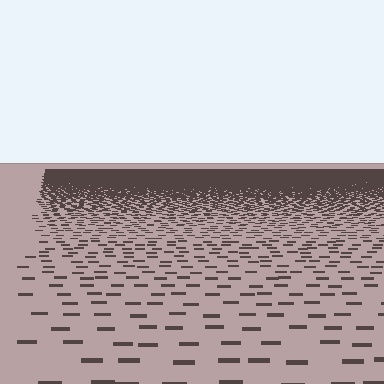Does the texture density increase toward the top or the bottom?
Density increases toward the top.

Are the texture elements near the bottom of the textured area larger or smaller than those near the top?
Larger. Near the bottom, elements are closer to the viewer and appear at a bigger on-screen size.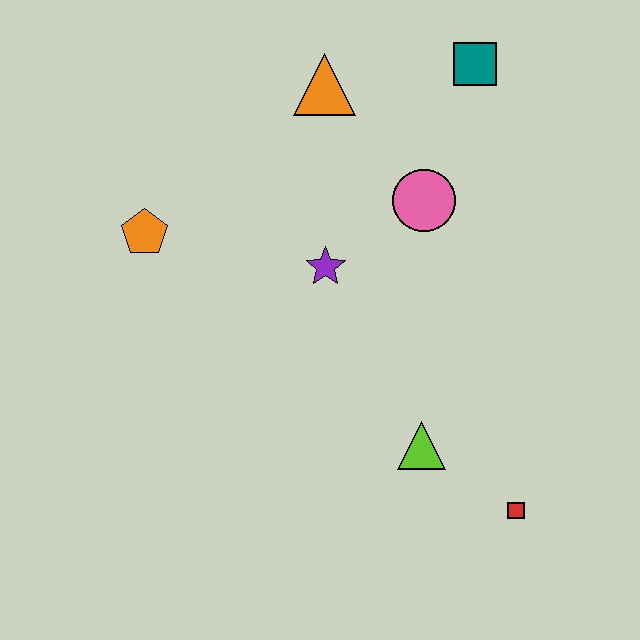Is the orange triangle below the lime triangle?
No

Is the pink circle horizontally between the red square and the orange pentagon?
Yes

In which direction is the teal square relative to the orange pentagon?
The teal square is to the right of the orange pentagon.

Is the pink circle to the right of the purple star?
Yes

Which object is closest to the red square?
The lime triangle is closest to the red square.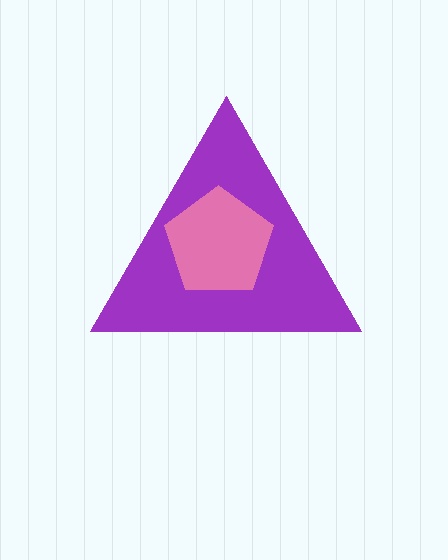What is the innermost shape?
The pink pentagon.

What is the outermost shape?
The purple triangle.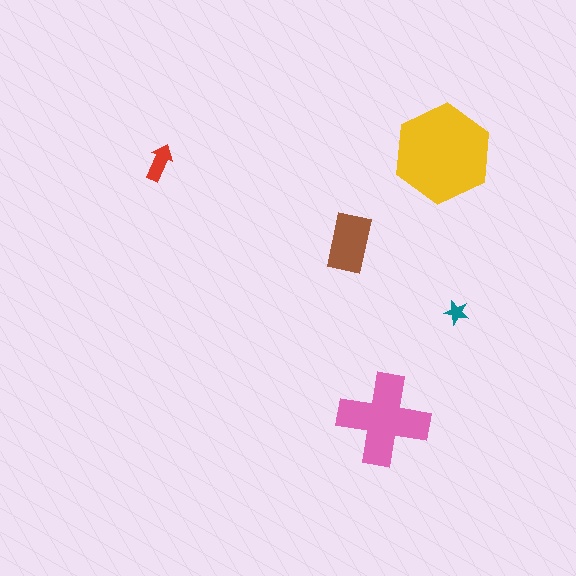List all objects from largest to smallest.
The yellow hexagon, the pink cross, the brown rectangle, the red arrow, the teal star.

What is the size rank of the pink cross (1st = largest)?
2nd.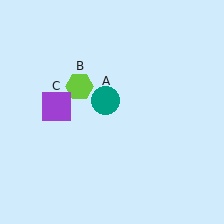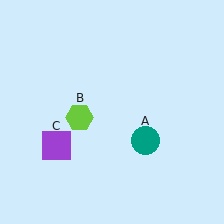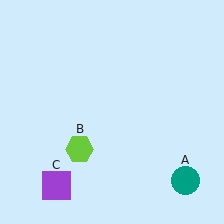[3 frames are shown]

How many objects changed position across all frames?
3 objects changed position: teal circle (object A), lime hexagon (object B), purple square (object C).